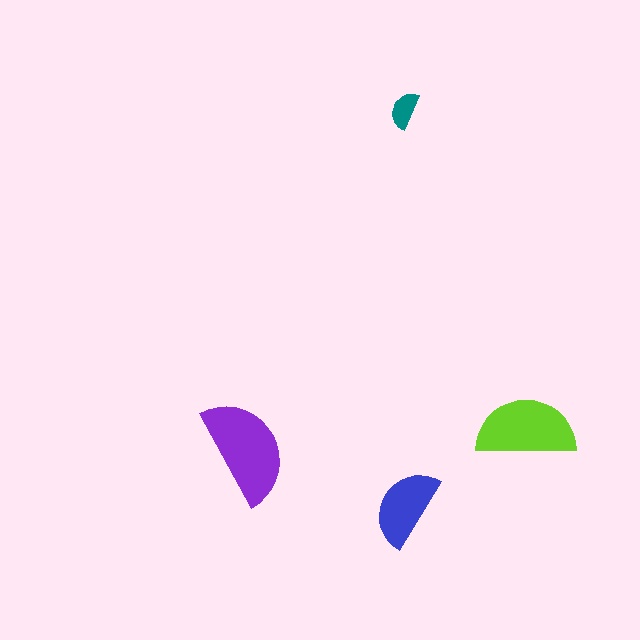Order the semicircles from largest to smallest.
the purple one, the lime one, the blue one, the teal one.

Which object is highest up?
The teal semicircle is topmost.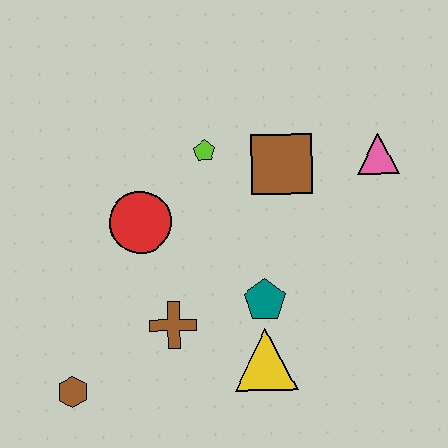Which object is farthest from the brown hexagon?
The pink triangle is farthest from the brown hexagon.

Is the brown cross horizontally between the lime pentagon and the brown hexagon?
Yes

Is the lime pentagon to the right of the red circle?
Yes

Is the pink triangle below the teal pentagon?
No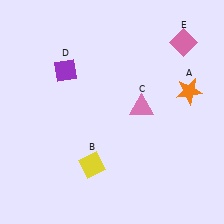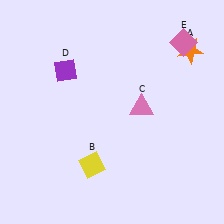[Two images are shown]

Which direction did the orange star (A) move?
The orange star (A) moved up.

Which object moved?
The orange star (A) moved up.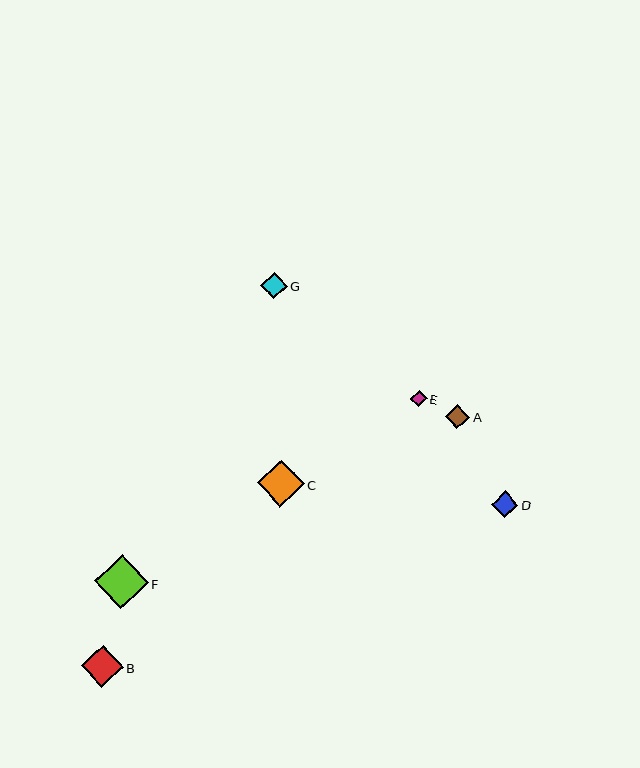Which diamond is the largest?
Diamond F is the largest with a size of approximately 54 pixels.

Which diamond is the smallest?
Diamond E is the smallest with a size of approximately 16 pixels.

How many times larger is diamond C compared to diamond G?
Diamond C is approximately 1.8 times the size of diamond G.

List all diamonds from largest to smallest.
From largest to smallest: F, C, B, G, D, A, E.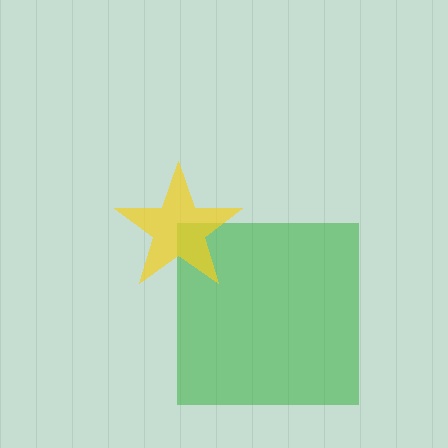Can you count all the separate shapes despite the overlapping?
Yes, there are 2 separate shapes.